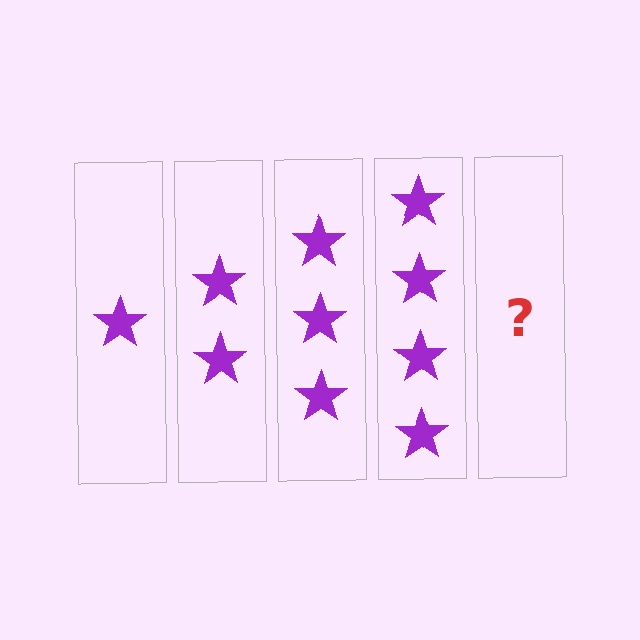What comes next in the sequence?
The next element should be 5 stars.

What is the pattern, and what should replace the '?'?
The pattern is that each step adds one more star. The '?' should be 5 stars.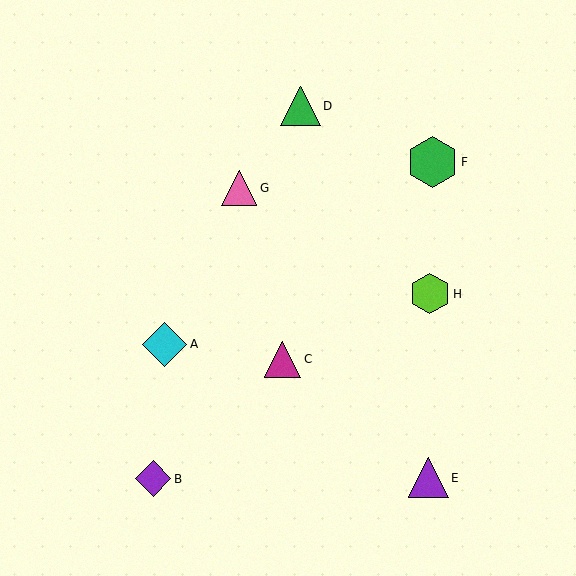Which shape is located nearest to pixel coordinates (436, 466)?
The purple triangle (labeled E) at (428, 478) is nearest to that location.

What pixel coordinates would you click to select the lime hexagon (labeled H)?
Click at (430, 294) to select the lime hexagon H.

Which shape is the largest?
The green hexagon (labeled F) is the largest.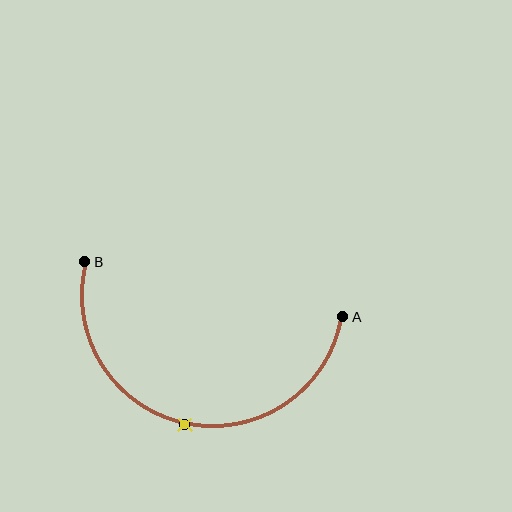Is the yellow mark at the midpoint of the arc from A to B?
Yes. The yellow mark lies on the arc at equal arc-length from both A and B — it is the arc midpoint.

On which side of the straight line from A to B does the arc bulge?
The arc bulges below the straight line connecting A and B.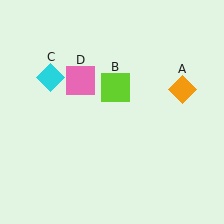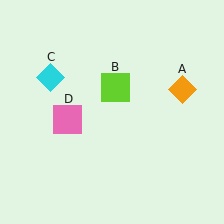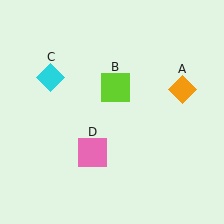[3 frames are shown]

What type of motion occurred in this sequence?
The pink square (object D) rotated counterclockwise around the center of the scene.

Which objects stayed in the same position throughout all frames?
Orange diamond (object A) and lime square (object B) and cyan diamond (object C) remained stationary.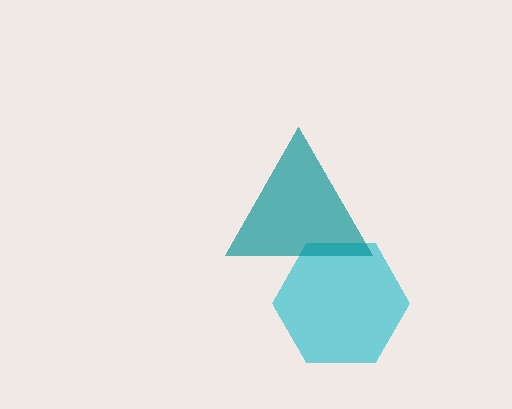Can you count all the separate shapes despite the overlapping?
Yes, there are 2 separate shapes.